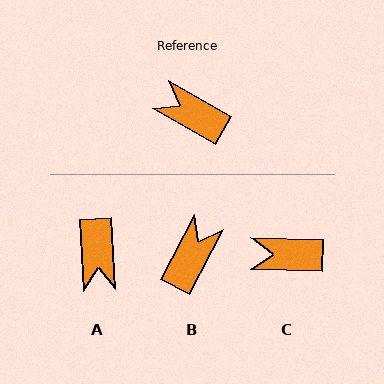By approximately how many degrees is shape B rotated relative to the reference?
Approximately 88 degrees clockwise.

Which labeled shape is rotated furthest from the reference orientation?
A, about 123 degrees away.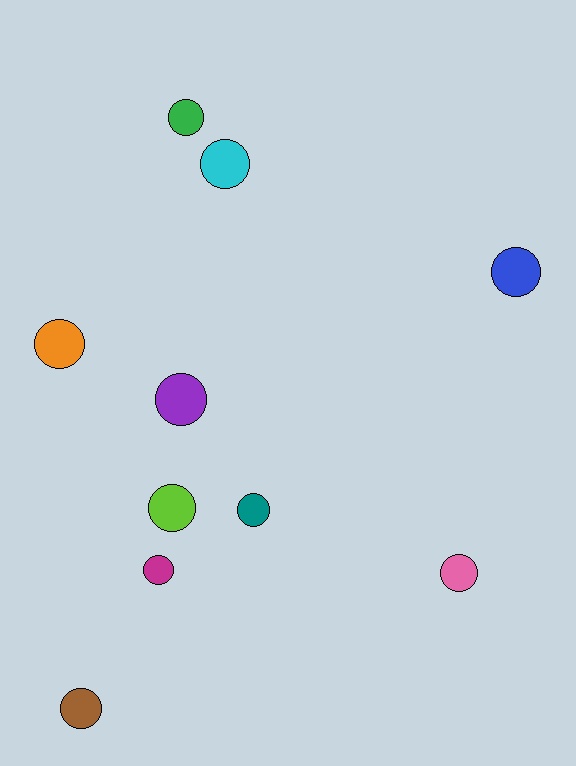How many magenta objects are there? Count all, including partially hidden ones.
There is 1 magenta object.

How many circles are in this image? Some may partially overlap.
There are 10 circles.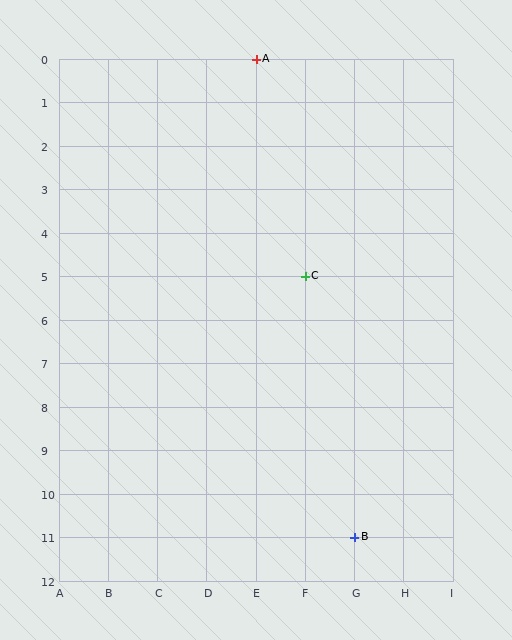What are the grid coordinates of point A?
Point A is at grid coordinates (E, 0).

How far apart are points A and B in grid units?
Points A and B are 2 columns and 11 rows apart (about 11.2 grid units diagonally).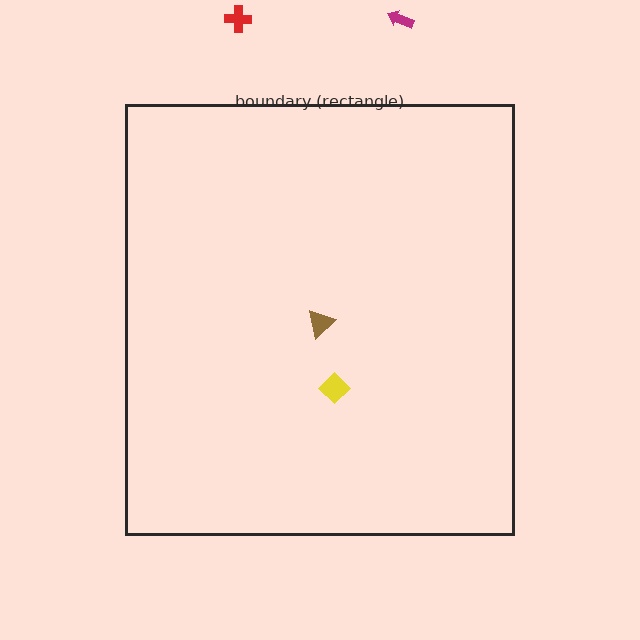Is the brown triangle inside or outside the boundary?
Inside.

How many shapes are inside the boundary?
2 inside, 2 outside.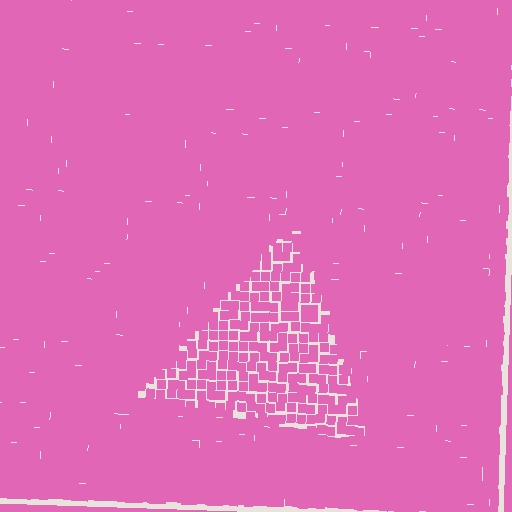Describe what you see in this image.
The image contains small pink elements arranged at two different densities. A triangle-shaped region is visible where the elements are less densely packed than the surrounding area.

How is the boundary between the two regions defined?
The boundary is defined by a change in element density (approximately 1.6x ratio). All elements are the same color, size, and shape.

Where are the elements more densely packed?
The elements are more densely packed outside the triangle boundary.